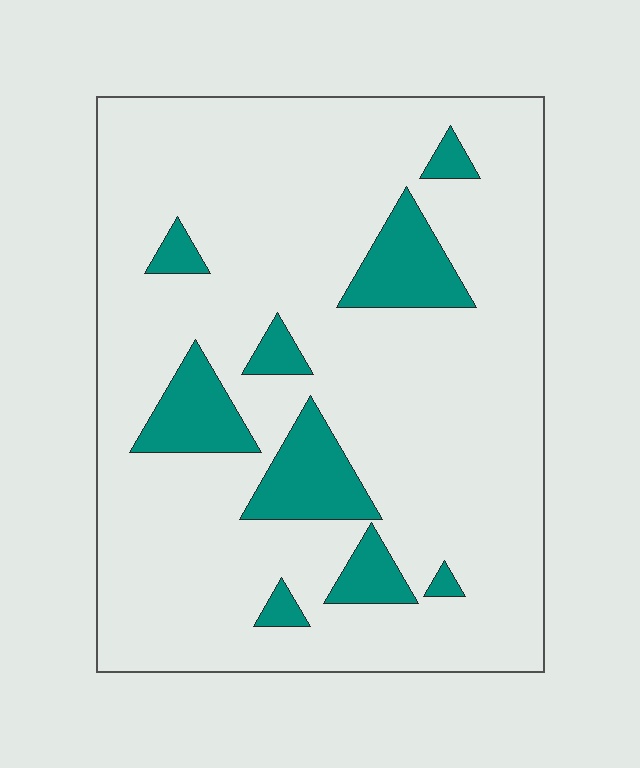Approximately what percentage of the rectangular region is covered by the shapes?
Approximately 15%.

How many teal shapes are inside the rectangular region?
9.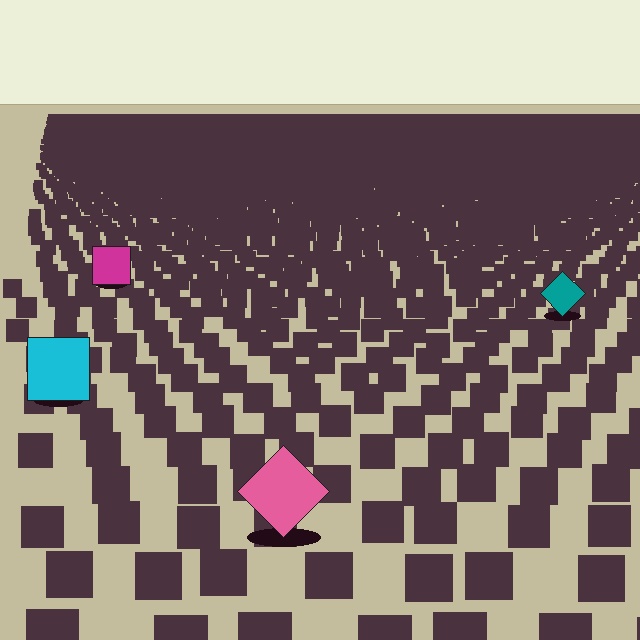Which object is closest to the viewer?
The pink diamond is closest. The texture marks near it are larger and more spread out.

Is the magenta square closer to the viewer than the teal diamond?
No. The teal diamond is closer — you can tell from the texture gradient: the ground texture is coarser near it.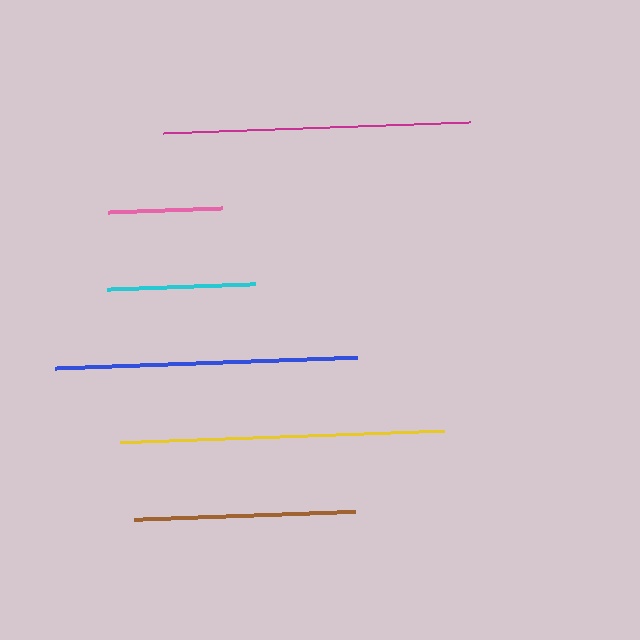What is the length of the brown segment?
The brown segment is approximately 221 pixels long.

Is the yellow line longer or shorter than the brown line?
The yellow line is longer than the brown line.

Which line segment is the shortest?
The pink line is the shortest at approximately 114 pixels.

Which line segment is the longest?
The yellow line is the longest at approximately 324 pixels.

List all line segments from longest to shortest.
From longest to shortest: yellow, magenta, blue, brown, cyan, pink.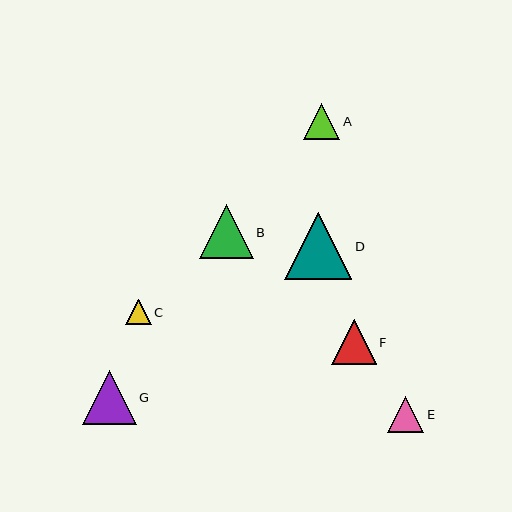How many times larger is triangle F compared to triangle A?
Triangle F is approximately 1.2 times the size of triangle A.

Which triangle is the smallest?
Triangle C is the smallest with a size of approximately 25 pixels.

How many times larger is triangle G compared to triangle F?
Triangle G is approximately 1.2 times the size of triangle F.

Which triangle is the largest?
Triangle D is the largest with a size of approximately 67 pixels.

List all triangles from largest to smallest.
From largest to smallest: D, B, G, F, A, E, C.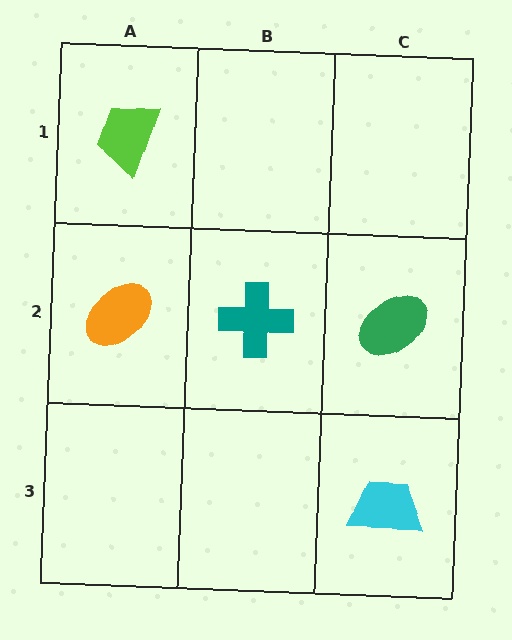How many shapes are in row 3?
1 shape.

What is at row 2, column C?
A green ellipse.